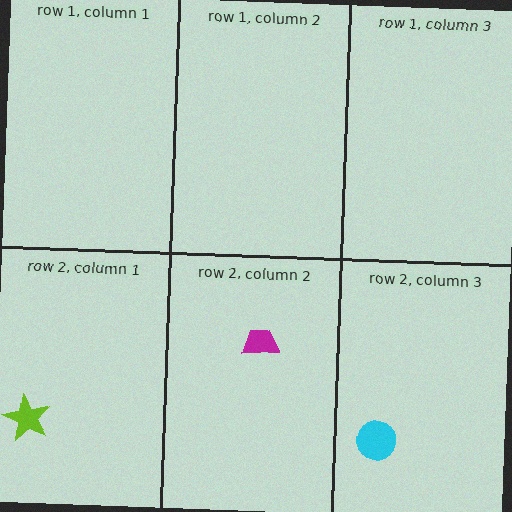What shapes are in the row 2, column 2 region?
The magenta trapezoid.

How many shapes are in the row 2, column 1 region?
1.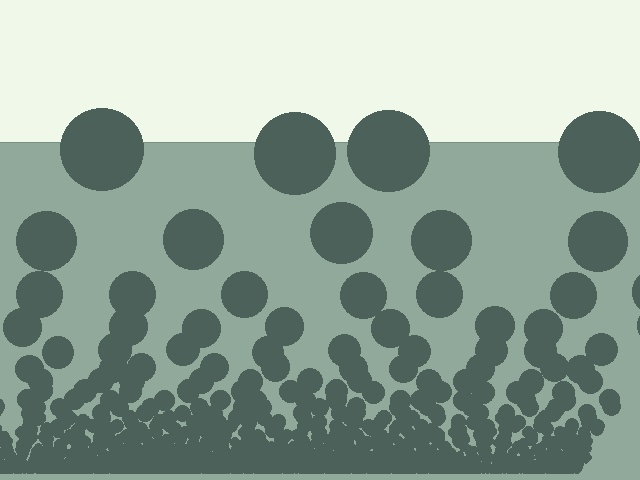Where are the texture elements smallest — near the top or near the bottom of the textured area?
Near the bottom.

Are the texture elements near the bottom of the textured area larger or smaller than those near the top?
Smaller. The gradient is inverted — elements near the bottom are smaller and denser.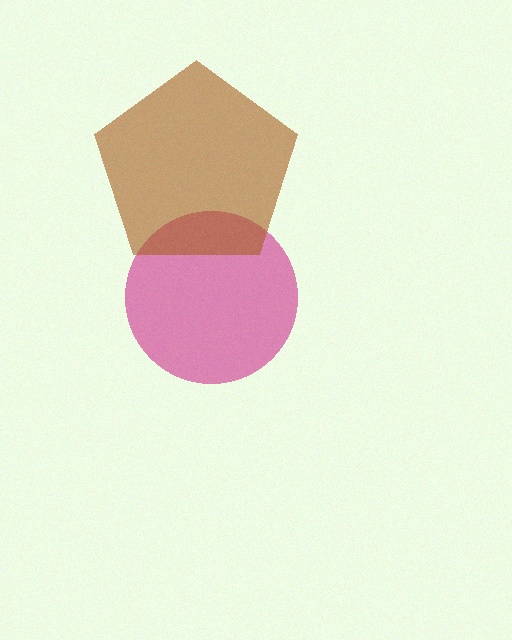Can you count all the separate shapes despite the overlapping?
Yes, there are 2 separate shapes.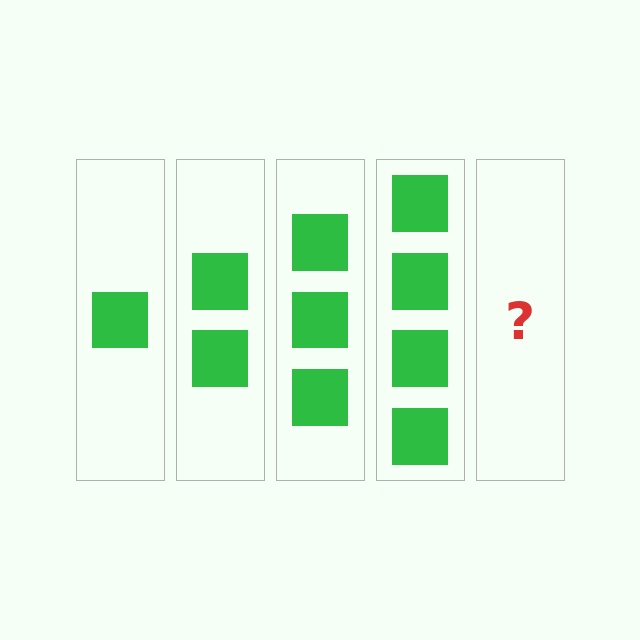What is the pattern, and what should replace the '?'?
The pattern is that each step adds one more square. The '?' should be 5 squares.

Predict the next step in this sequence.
The next step is 5 squares.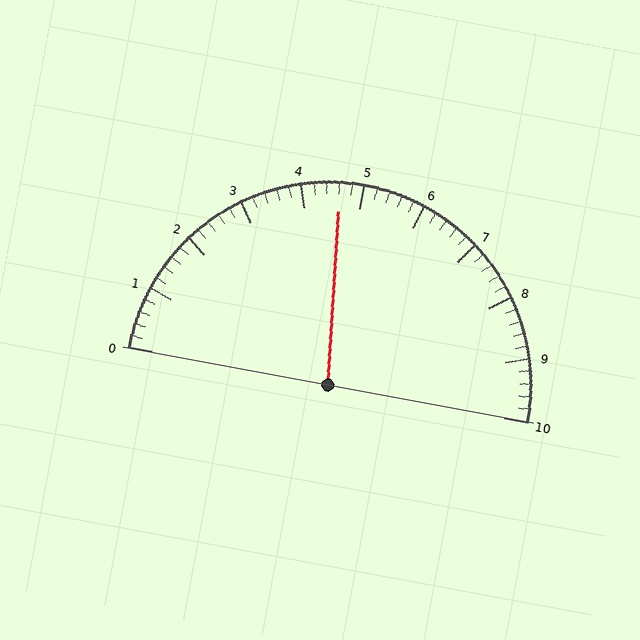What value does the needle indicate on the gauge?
The needle indicates approximately 4.6.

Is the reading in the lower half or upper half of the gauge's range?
The reading is in the lower half of the range (0 to 10).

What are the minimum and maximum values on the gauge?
The gauge ranges from 0 to 10.